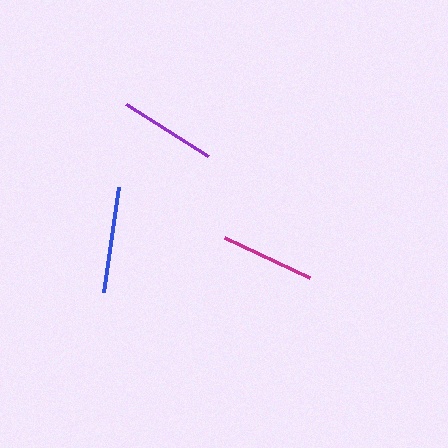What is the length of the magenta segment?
The magenta segment is approximately 94 pixels long.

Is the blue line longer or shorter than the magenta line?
The blue line is longer than the magenta line.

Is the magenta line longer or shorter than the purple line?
The purple line is longer than the magenta line.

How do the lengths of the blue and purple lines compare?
The blue and purple lines are approximately the same length.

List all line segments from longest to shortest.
From longest to shortest: blue, purple, magenta.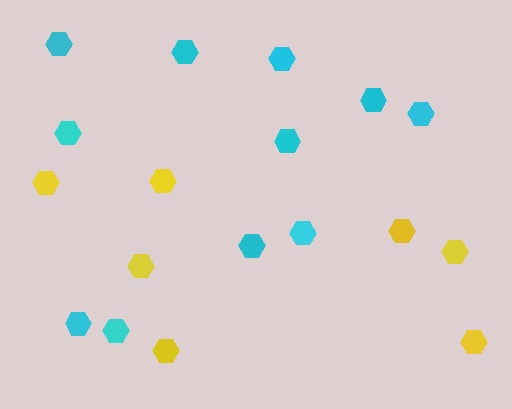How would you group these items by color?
There are 2 groups: one group of yellow hexagons (7) and one group of cyan hexagons (11).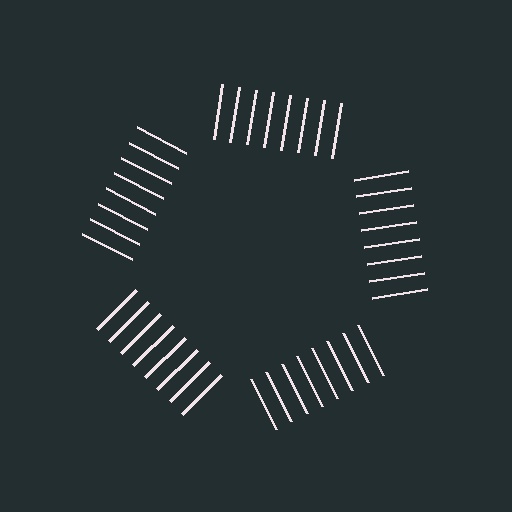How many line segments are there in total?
40 — 8 along each of the 5 edges.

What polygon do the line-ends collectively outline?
An illusory pentagon — the line segments terminate on its edges but no continuous stroke is drawn.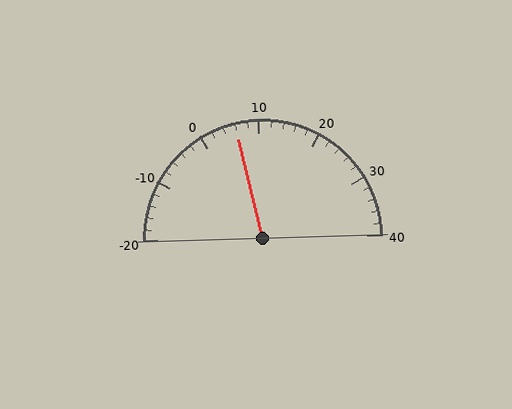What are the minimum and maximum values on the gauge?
The gauge ranges from -20 to 40.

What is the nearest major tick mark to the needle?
The nearest major tick mark is 10.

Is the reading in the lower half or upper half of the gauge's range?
The reading is in the lower half of the range (-20 to 40).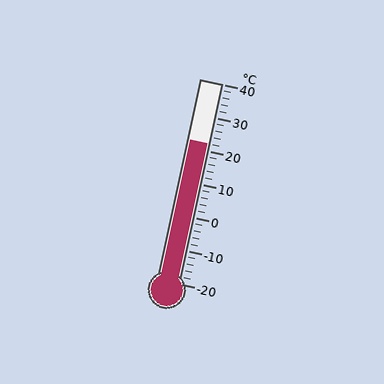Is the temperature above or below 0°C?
The temperature is above 0°C.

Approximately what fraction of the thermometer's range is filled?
The thermometer is filled to approximately 70% of its range.